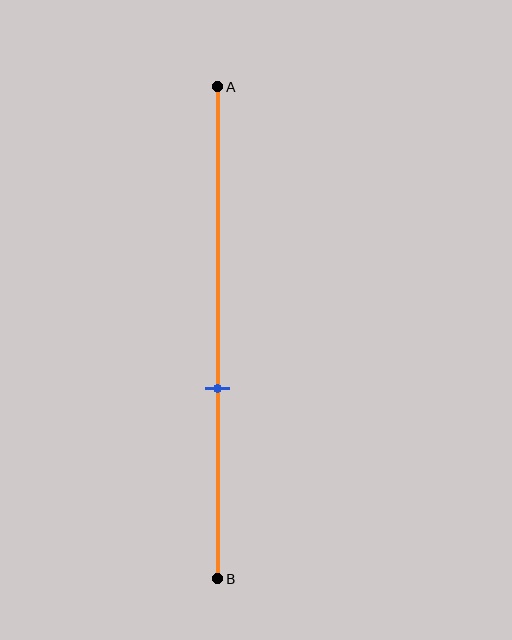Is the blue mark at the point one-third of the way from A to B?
No, the mark is at about 60% from A, not at the 33% one-third point.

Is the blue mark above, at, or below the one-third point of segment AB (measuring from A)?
The blue mark is below the one-third point of segment AB.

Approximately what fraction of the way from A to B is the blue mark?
The blue mark is approximately 60% of the way from A to B.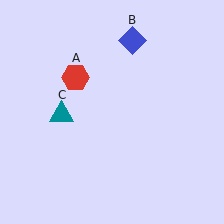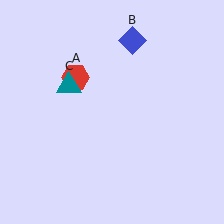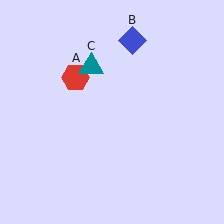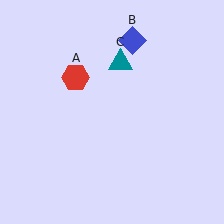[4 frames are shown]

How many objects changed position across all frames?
1 object changed position: teal triangle (object C).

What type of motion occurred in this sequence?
The teal triangle (object C) rotated clockwise around the center of the scene.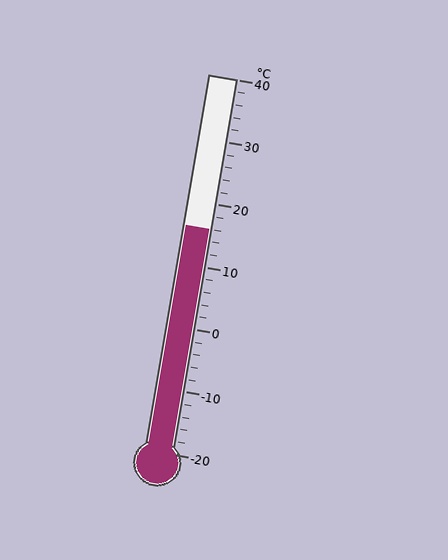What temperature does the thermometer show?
The thermometer shows approximately 16°C.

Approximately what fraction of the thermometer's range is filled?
The thermometer is filled to approximately 60% of its range.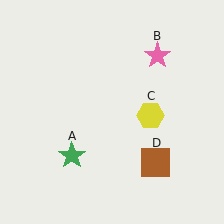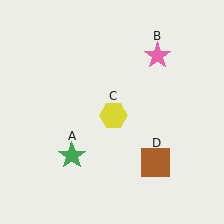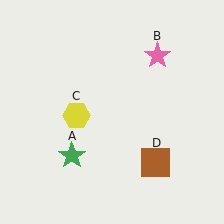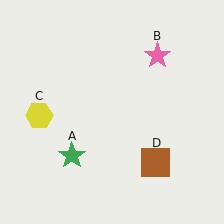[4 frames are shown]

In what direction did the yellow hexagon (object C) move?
The yellow hexagon (object C) moved left.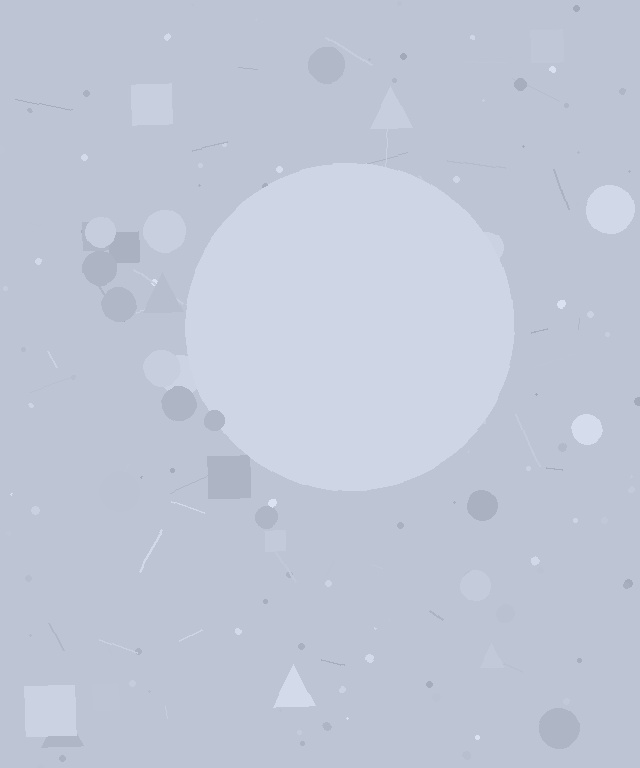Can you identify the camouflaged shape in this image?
The camouflaged shape is a circle.